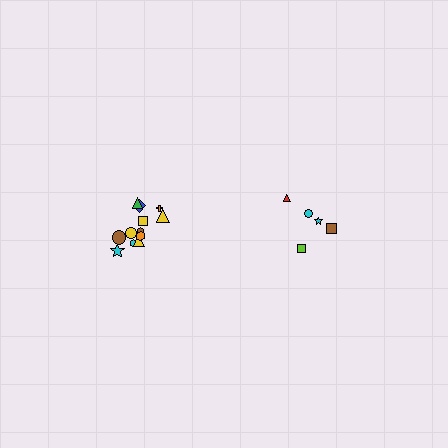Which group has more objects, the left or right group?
The left group.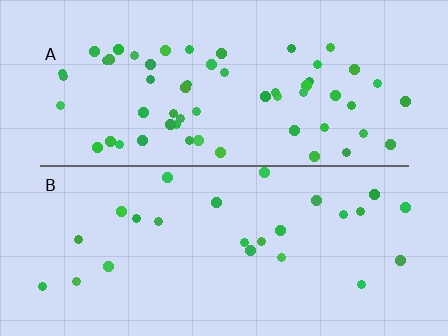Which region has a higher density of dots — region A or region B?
A (the top).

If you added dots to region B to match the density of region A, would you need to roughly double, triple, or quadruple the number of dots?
Approximately double.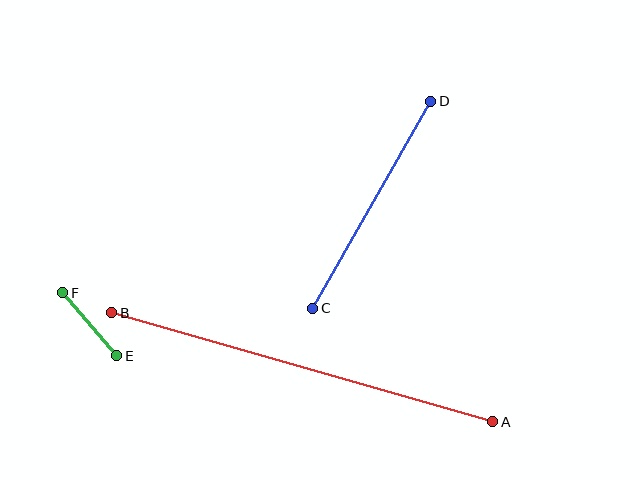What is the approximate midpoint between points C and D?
The midpoint is at approximately (372, 205) pixels.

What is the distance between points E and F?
The distance is approximately 83 pixels.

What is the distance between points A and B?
The distance is approximately 396 pixels.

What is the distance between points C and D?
The distance is approximately 238 pixels.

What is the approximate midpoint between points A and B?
The midpoint is at approximately (302, 367) pixels.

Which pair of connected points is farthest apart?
Points A and B are farthest apart.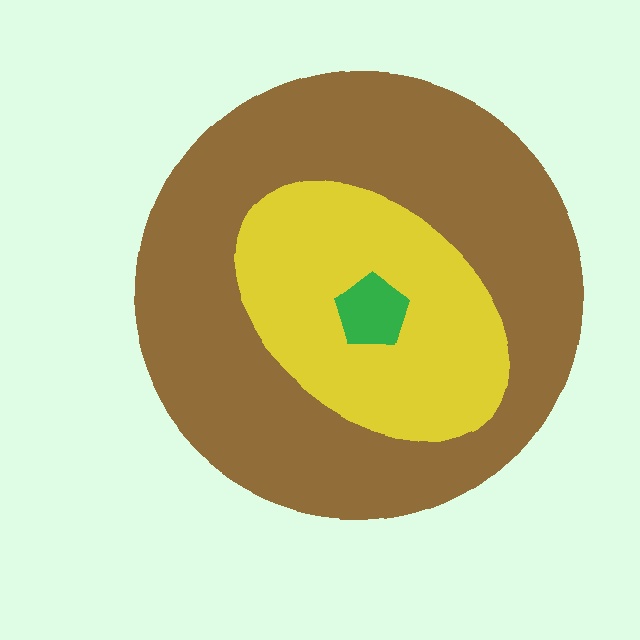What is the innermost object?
The green pentagon.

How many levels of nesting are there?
3.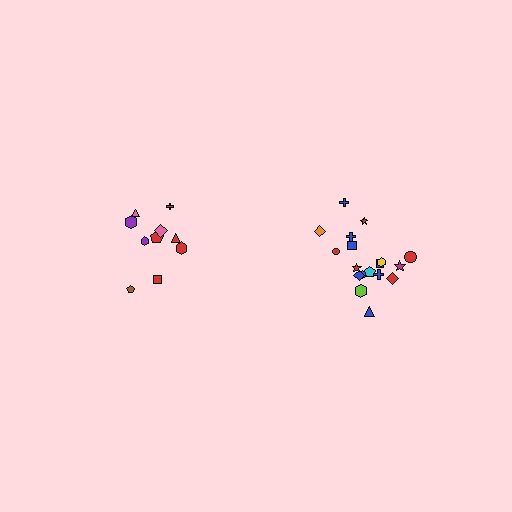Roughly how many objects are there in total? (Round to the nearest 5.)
Roughly 30 objects in total.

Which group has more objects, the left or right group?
The right group.